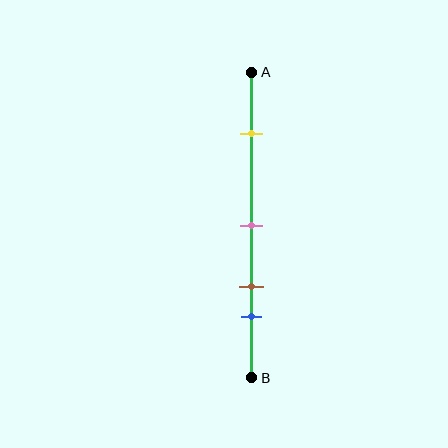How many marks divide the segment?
There are 4 marks dividing the segment.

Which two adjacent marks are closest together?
The brown and blue marks are the closest adjacent pair.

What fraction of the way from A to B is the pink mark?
The pink mark is approximately 50% (0.5) of the way from A to B.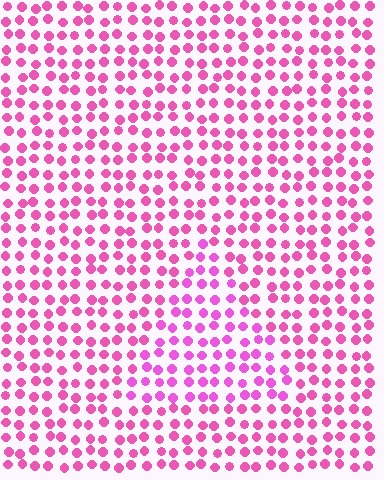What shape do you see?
I see a triangle.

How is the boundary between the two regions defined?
The boundary is defined purely by a slight shift in hue (about 18 degrees). Spacing, size, and orientation are identical on both sides.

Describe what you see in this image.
The image is filled with small pink elements in a uniform arrangement. A triangle-shaped region is visible where the elements are tinted to a slightly different hue, forming a subtle color boundary.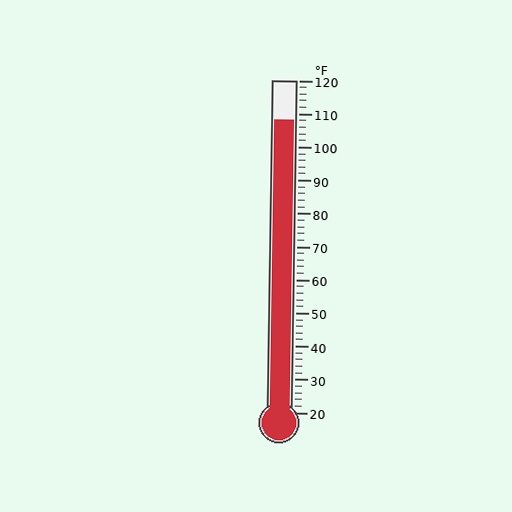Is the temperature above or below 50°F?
The temperature is above 50°F.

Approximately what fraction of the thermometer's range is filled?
The thermometer is filled to approximately 90% of its range.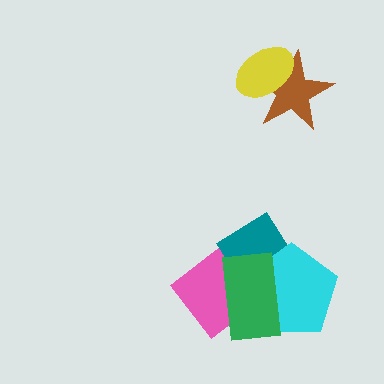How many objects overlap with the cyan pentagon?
3 objects overlap with the cyan pentagon.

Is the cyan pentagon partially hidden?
Yes, it is partially covered by another shape.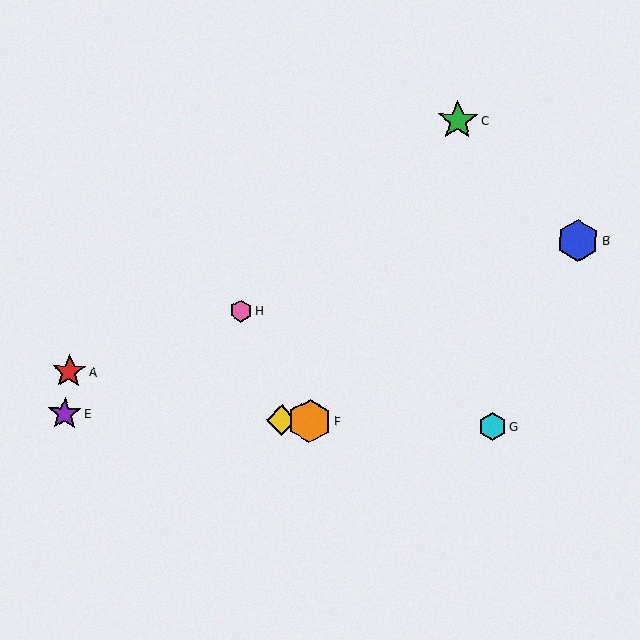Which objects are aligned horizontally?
Objects D, E, F, G are aligned horizontally.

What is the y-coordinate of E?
Object E is at y≈414.